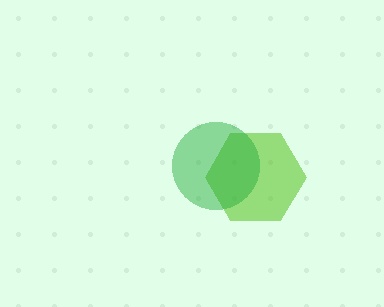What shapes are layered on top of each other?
The layered shapes are: a lime hexagon, a green circle.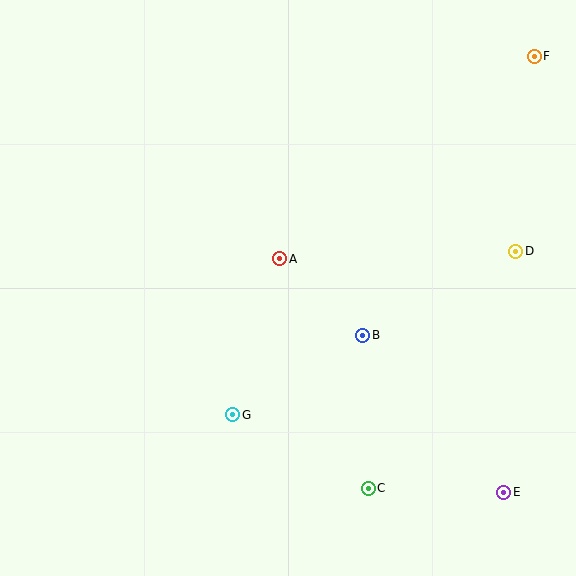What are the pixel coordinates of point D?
Point D is at (516, 251).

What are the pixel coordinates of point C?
Point C is at (368, 488).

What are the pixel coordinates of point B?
Point B is at (363, 335).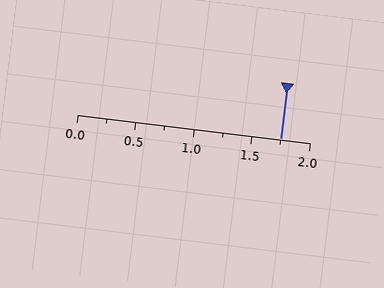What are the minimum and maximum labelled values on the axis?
The axis runs from 0.0 to 2.0.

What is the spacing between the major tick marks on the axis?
The major ticks are spaced 0.5 apart.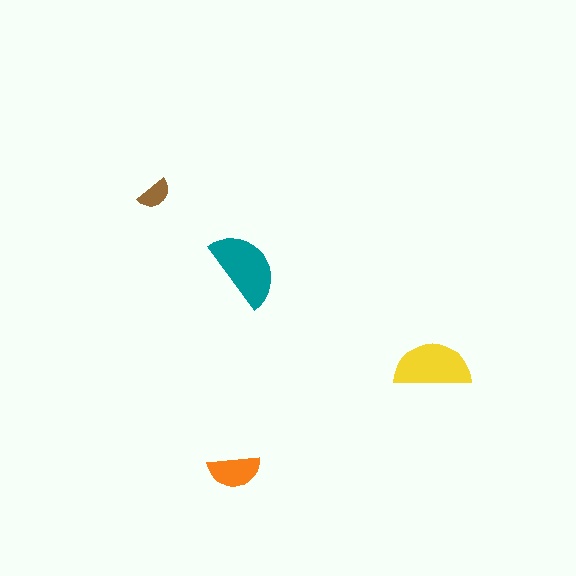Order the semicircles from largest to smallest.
the teal one, the yellow one, the orange one, the brown one.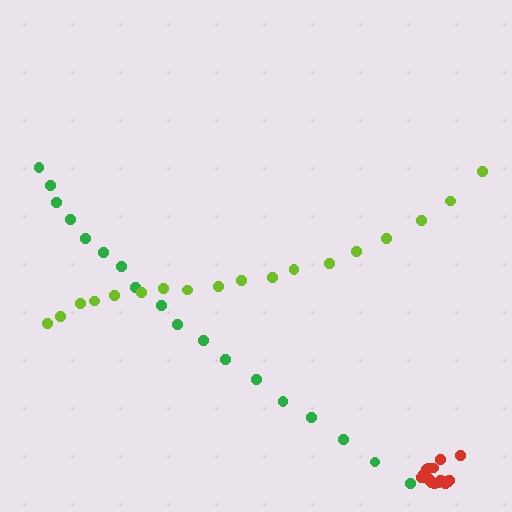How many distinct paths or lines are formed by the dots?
There are 3 distinct paths.